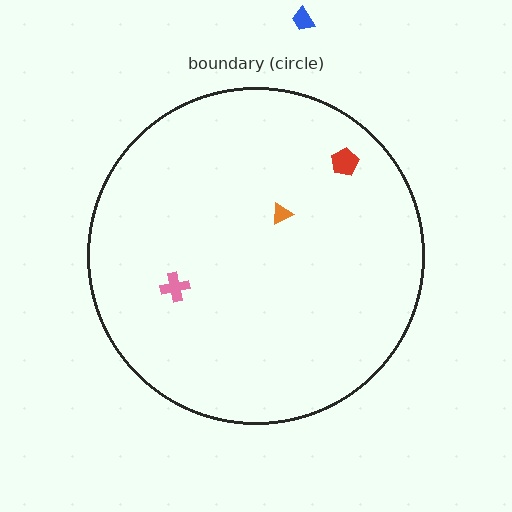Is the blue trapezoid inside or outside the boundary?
Outside.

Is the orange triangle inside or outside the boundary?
Inside.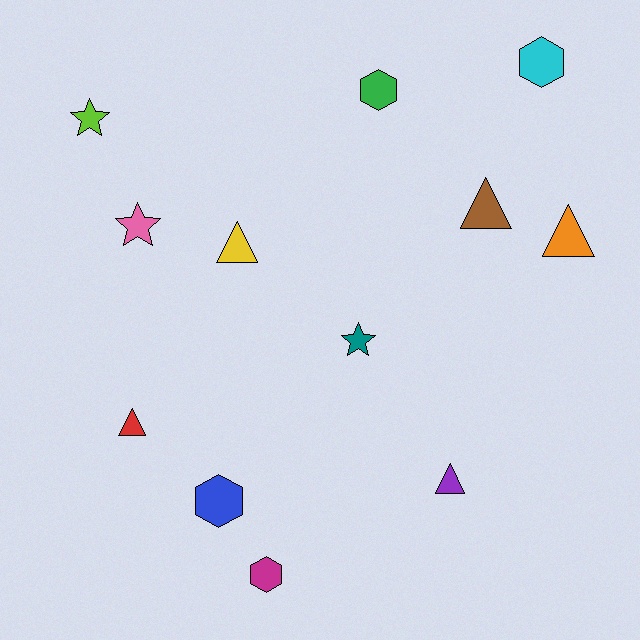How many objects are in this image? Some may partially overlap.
There are 12 objects.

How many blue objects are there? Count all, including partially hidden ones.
There is 1 blue object.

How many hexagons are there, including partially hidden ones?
There are 4 hexagons.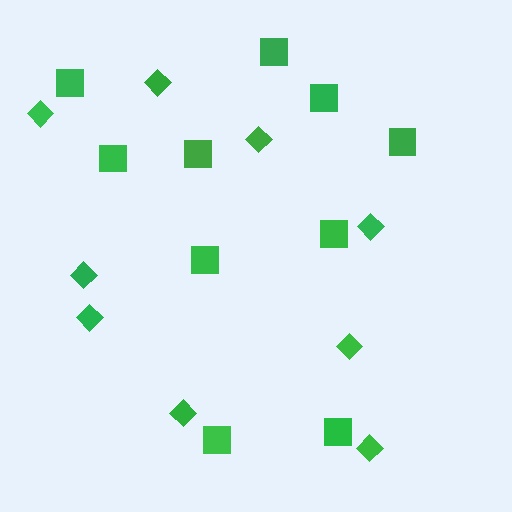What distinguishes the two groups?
There are 2 groups: one group of diamonds (9) and one group of squares (10).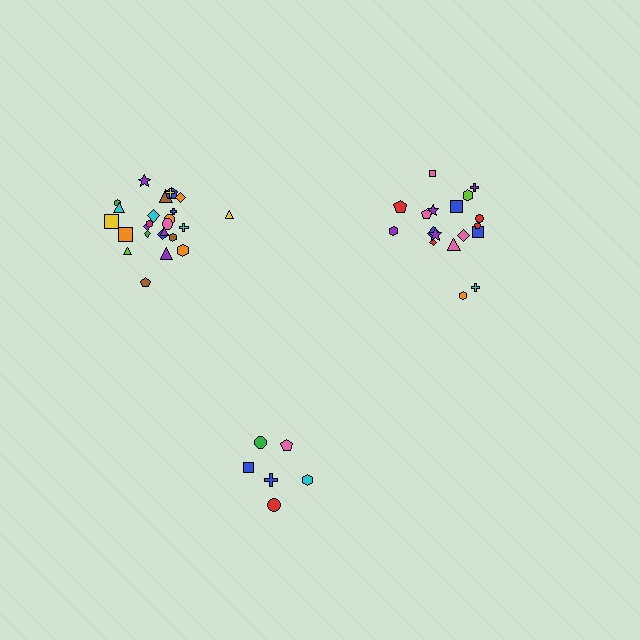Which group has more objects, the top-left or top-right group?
The top-left group.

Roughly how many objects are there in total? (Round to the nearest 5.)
Roughly 50 objects in total.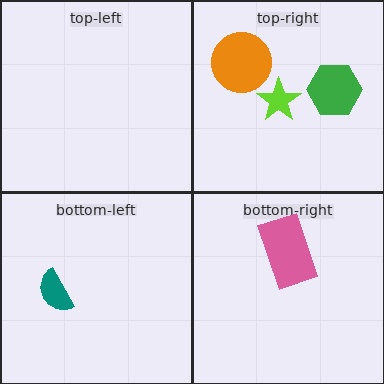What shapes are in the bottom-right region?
The pink rectangle.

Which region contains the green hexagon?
The top-right region.